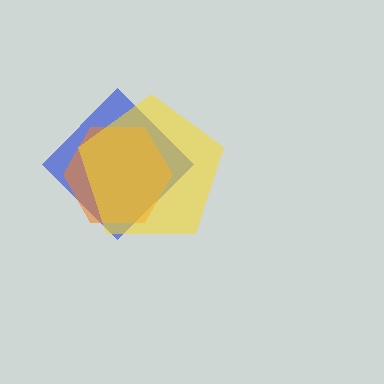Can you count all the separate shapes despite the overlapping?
Yes, there are 3 separate shapes.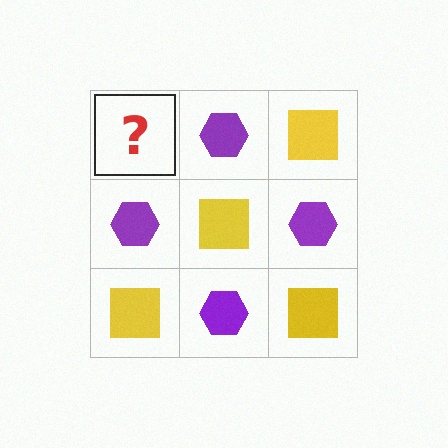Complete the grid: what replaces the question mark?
The question mark should be replaced with a yellow square.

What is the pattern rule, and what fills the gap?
The rule is that it alternates yellow square and purple hexagon in a checkerboard pattern. The gap should be filled with a yellow square.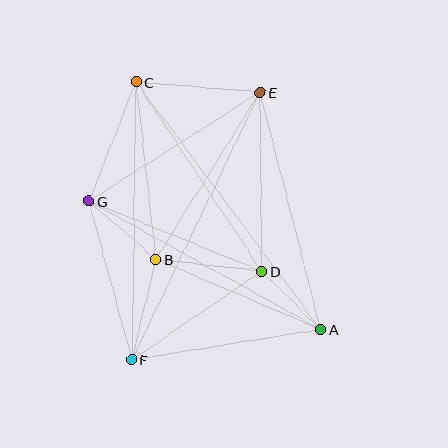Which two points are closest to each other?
Points A and D are closest to each other.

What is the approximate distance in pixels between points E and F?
The distance between E and F is approximately 297 pixels.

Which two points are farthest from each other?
Points A and C are farthest from each other.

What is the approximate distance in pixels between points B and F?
The distance between B and F is approximately 104 pixels.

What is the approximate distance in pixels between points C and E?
The distance between C and E is approximately 125 pixels.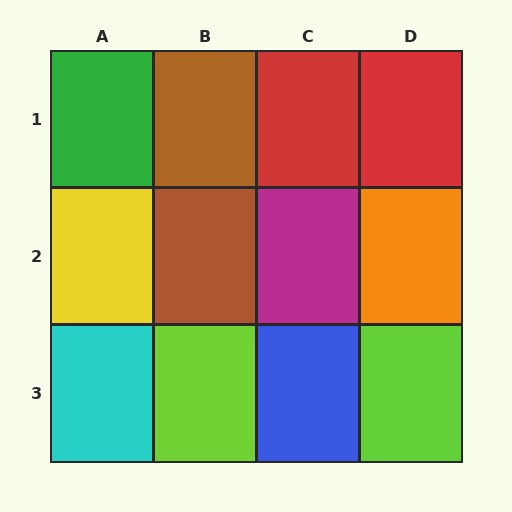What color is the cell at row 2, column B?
Brown.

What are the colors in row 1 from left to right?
Green, brown, red, red.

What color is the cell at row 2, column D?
Orange.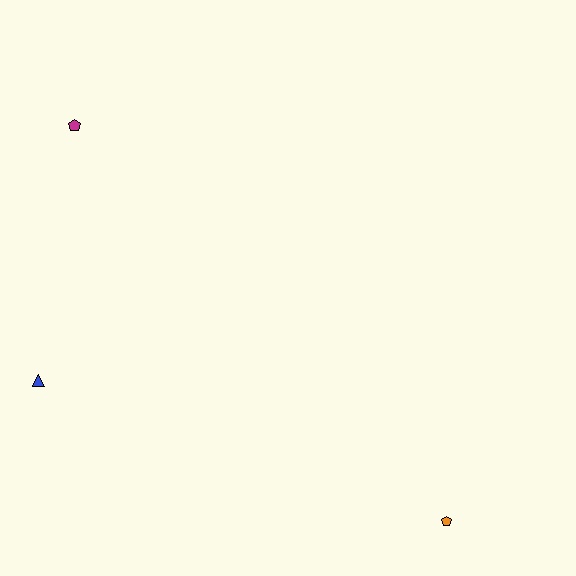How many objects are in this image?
There are 3 objects.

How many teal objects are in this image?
There are no teal objects.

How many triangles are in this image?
There is 1 triangle.